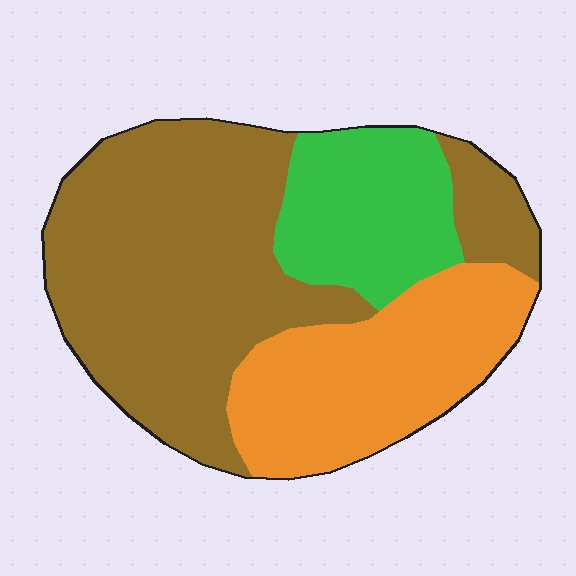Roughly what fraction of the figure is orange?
Orange takes up about one quarter (1/4) of the figure.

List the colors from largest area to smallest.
From largest to smallest: brown, orange, green.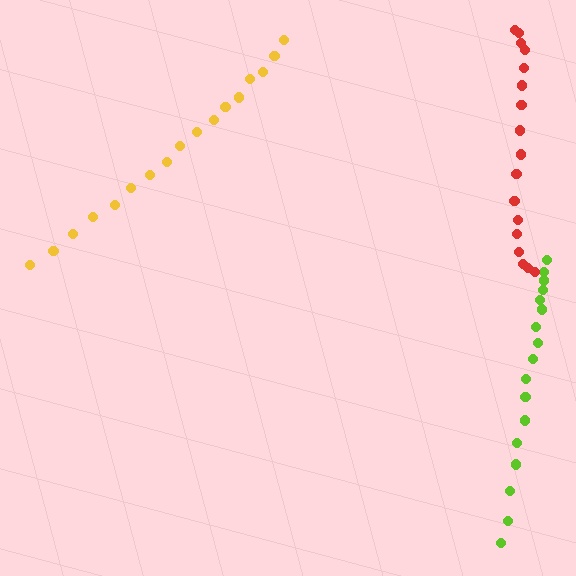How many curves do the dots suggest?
There are 3 distinct paths.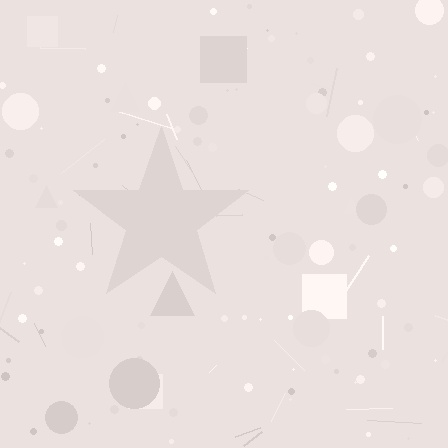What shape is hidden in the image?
A star is hidden in the image.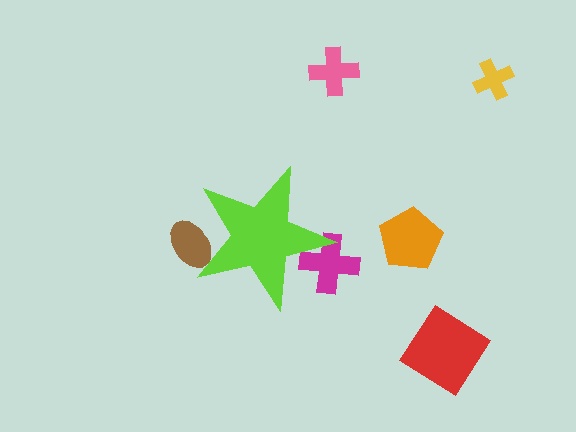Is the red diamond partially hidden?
No, the red diamond is fully visible.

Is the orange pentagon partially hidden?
No, the orange pentagon is fully visible.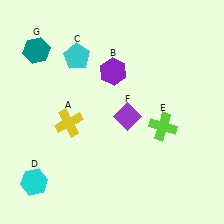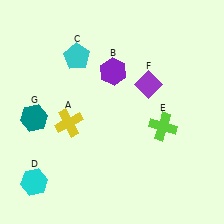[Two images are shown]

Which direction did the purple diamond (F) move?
The purple diamond (F) moved up.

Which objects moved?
The objects that moved are: the purple diamond (F), the teal hexagon (G).